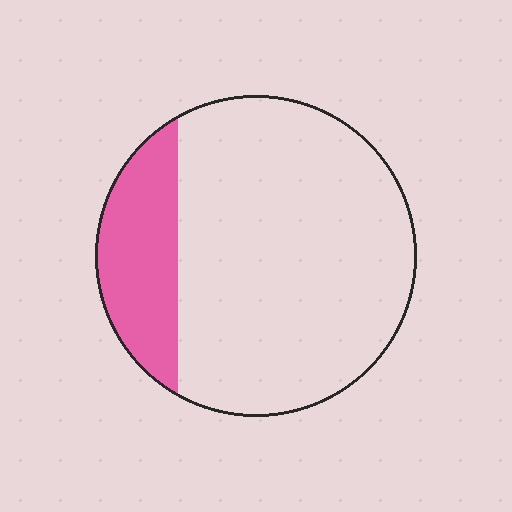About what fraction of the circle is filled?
About one fifth (1/5).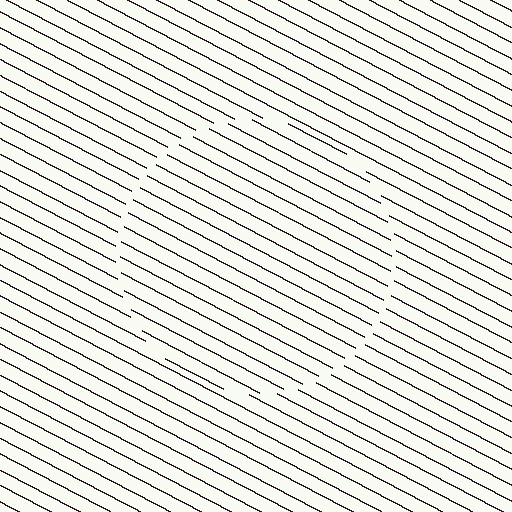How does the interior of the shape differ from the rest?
The interior of the shape contains the same grating, shifted by half a period — the contour is defined by the phase discontinuity where line-ends from the inner and outer gratings abut.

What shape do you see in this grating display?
An illusory circle. The interior of the shape contains the same grating, shifted by half a period — the contour is defined by the phase discontinuity where line-ends from the inner and outer gratings abut.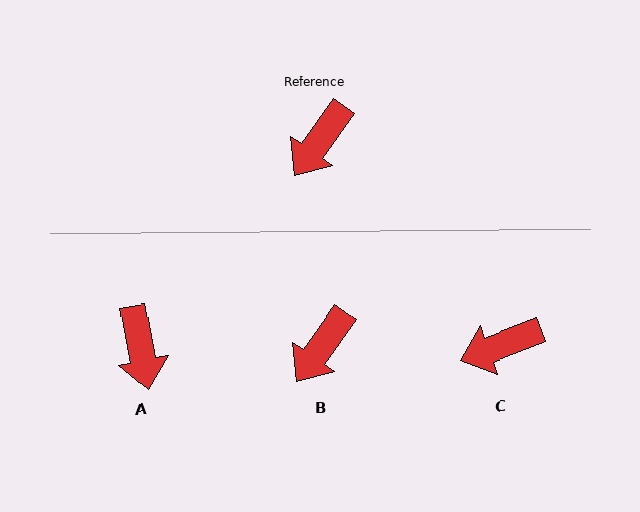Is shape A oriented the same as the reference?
No, it is off by about 46 degrees.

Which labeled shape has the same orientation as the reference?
B.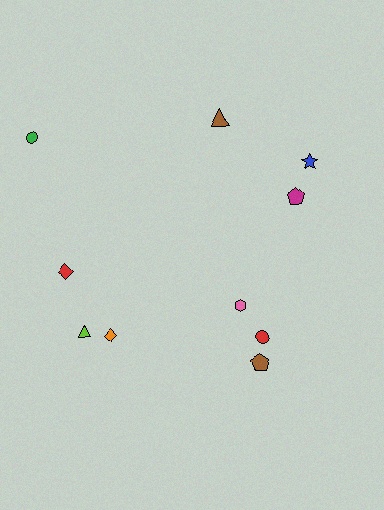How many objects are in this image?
There are 10 objects.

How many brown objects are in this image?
There are 2 brown objects.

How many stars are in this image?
There is 1 star.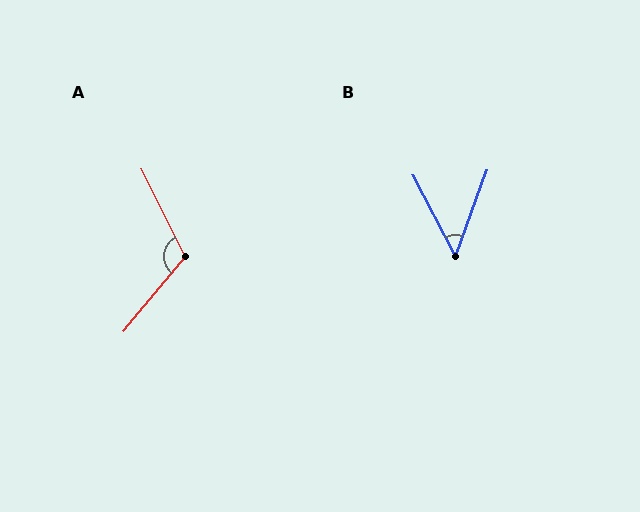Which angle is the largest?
A, at approximately 114 degrees.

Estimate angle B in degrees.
Approximately 48 degrees.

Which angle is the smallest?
B, at approximately 48 degrees.